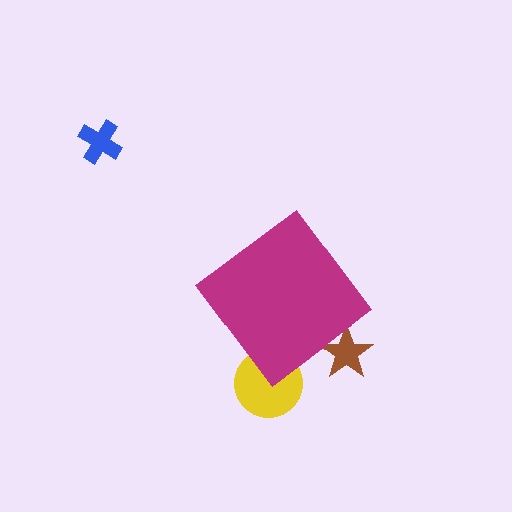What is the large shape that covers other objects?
A magenta diamond.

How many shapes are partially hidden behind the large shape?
2 shapes are partially hidden.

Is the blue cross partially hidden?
No, the blue cross is fully visible.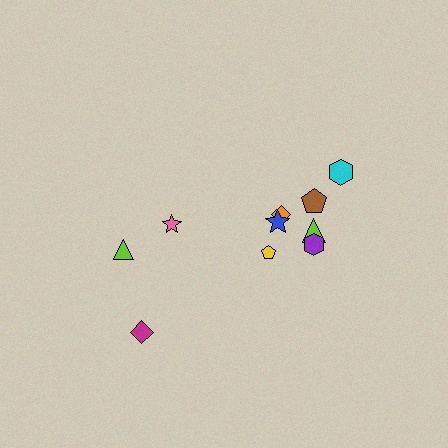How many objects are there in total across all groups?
There are 10 objects.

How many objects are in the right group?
There are 7 objects.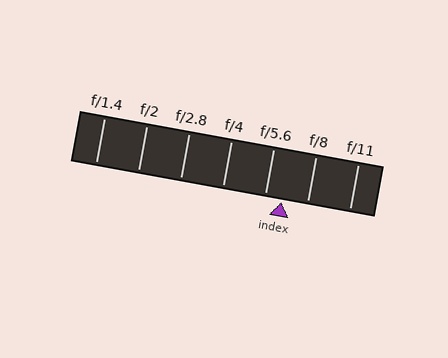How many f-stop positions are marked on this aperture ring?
There are 7 f-stop positions marked.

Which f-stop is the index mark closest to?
The index mark is closest to f/5.6.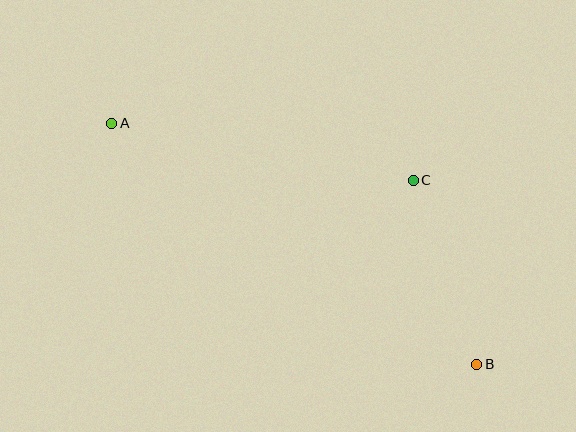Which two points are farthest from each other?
Points A and B are farthest from each other.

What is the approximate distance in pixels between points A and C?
The distance between A and C is approximately 307 pixels.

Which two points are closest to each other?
Points B and C are closest to each other.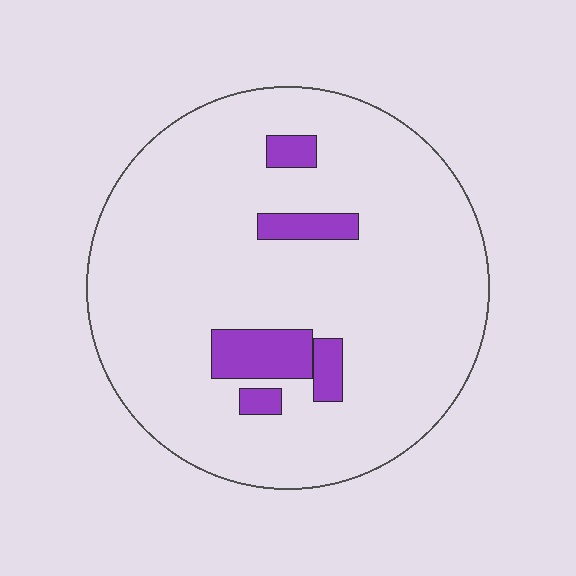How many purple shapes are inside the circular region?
5.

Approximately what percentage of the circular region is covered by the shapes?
Approximately 10%.